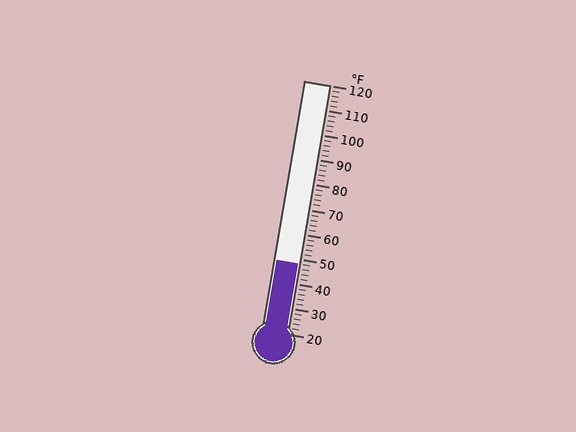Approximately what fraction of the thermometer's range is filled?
The thermometer is filled to approximately 30% of its range.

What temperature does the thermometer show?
The thermometer shows approximately 48°F.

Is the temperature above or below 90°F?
The temperature is below 90°F.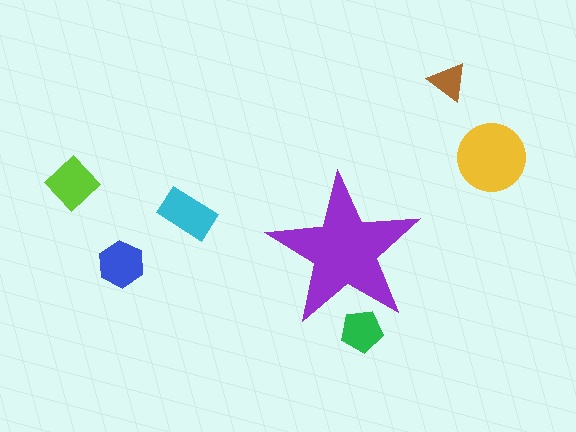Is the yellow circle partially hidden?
No, the yellow circle is fully visible.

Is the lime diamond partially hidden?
No, the lime diamond is fully visible.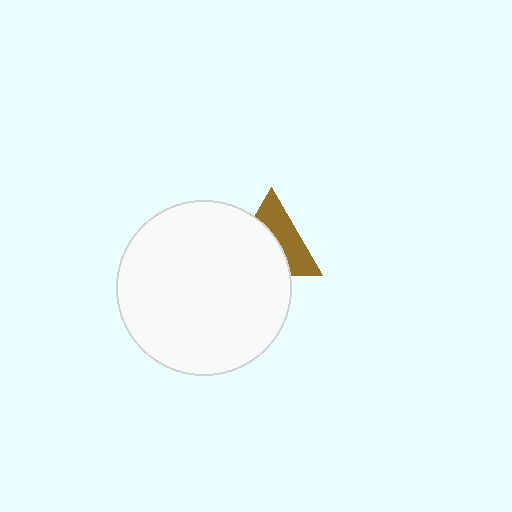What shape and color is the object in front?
The object in front is a white circle.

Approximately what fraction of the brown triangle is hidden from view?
Roughly 54% of the brown triangle is hidden behind the white circle.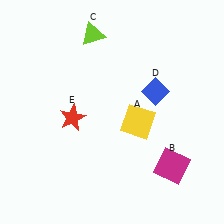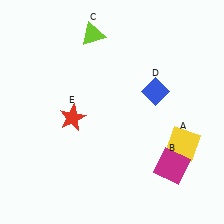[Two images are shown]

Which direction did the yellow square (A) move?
The yellow square (A) moved right.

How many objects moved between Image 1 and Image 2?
1 object moved between the two images.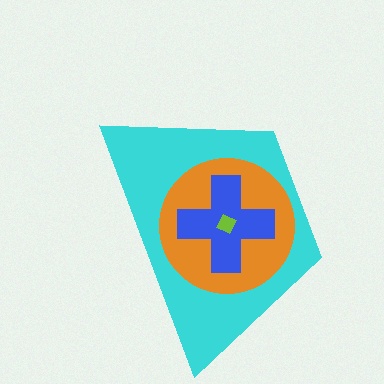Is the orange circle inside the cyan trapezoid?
Yes.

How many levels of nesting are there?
4.